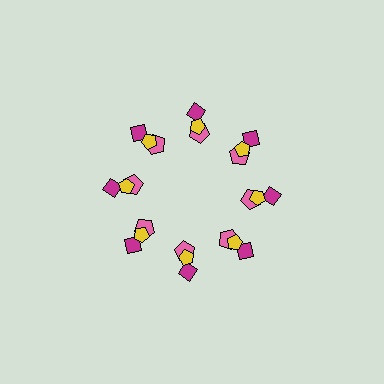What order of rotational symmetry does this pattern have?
This pattern has 8-fold rotational symmetry.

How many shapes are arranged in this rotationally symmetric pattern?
There are 24 shapes, arranged in 8 groups of 3.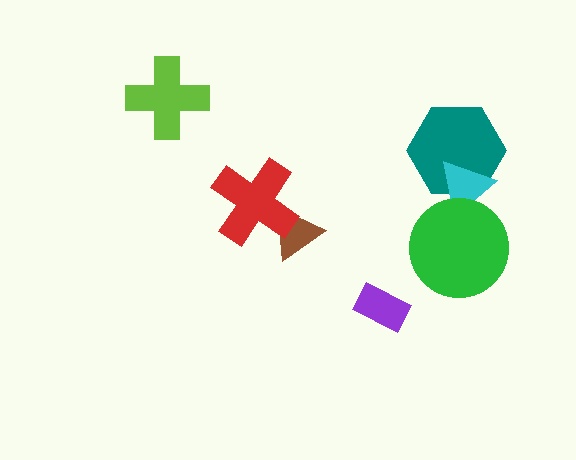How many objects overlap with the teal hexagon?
1 object overlaps with the teal hexagon.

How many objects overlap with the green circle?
1 object overlaps with the green circle.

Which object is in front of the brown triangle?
The red cross is in front of the brown triangle.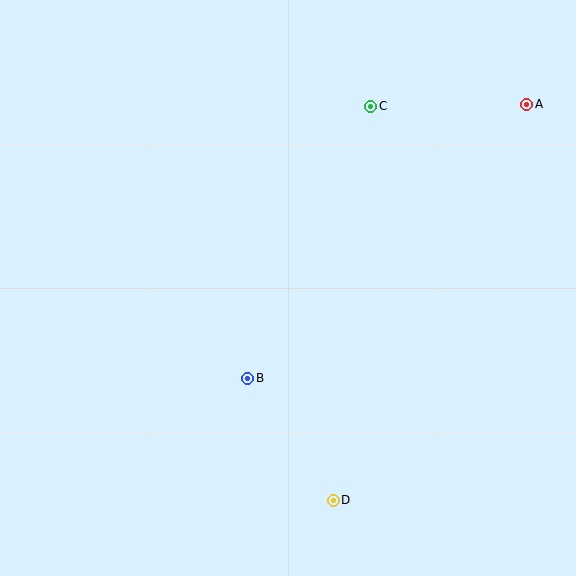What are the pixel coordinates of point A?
Point A is at (527, 104).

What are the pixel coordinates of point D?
Point D is at (333, 500).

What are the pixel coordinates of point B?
Point B is at (248, 378).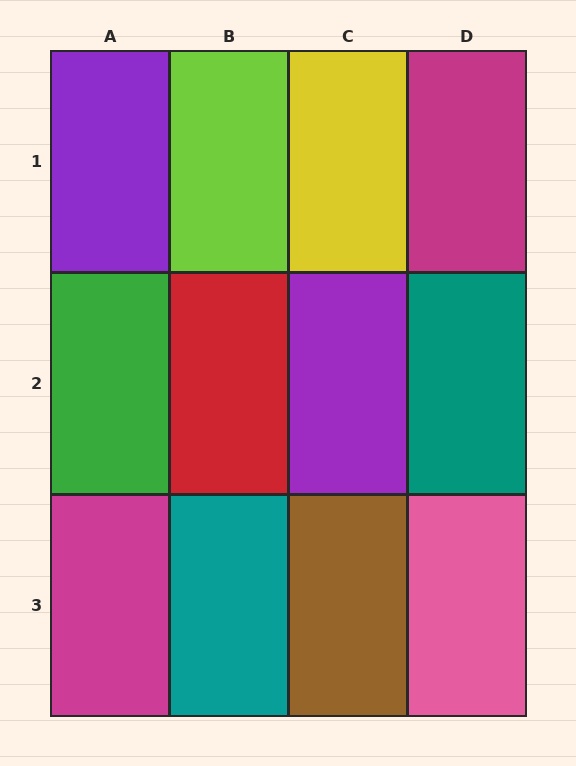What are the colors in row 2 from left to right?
Green, red, purple, teal.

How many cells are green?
1 cell is green.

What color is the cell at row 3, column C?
Brown.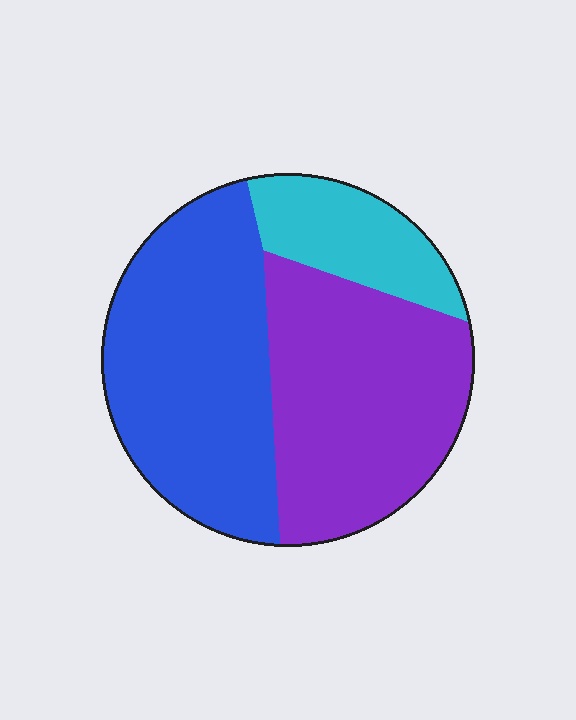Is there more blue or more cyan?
Blue.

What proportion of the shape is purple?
Purple covers roughly 40% of the shape.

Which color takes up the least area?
Cyan, at roughly 15%.